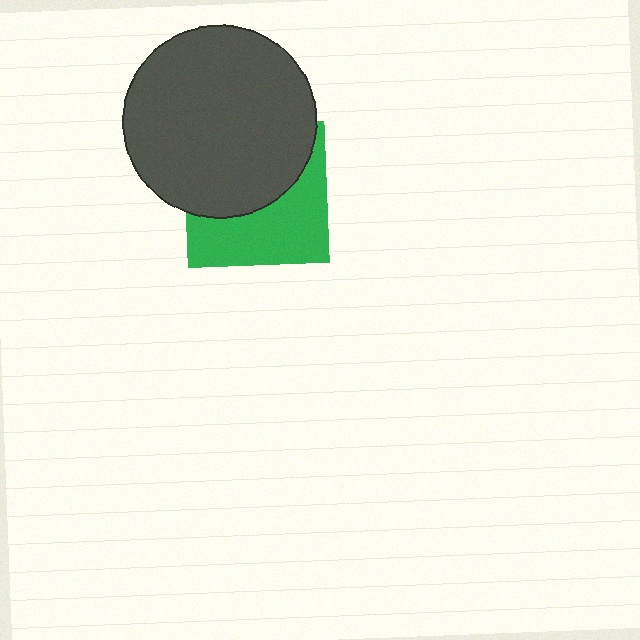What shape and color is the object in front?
The object in front is a dark gray circle.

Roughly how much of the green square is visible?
About half of it is visible (roughly 48%).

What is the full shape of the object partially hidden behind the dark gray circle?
The partially hidden object is a green square.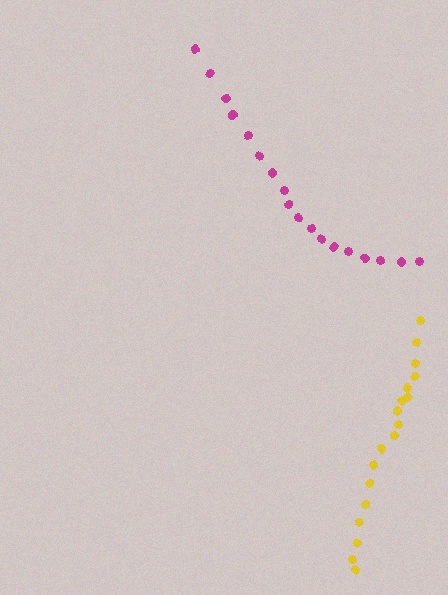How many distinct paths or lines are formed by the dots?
There are 2 distinct paths.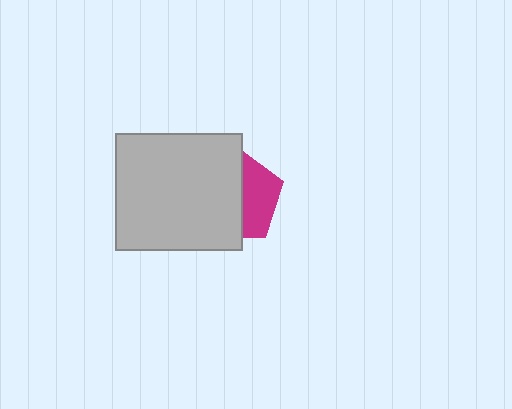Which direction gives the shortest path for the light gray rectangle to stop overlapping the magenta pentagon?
Moving left gives the shortest separation.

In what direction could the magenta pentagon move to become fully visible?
The magenta pentagon could move right. That would shift it out from behind the light gray rectangle entirely.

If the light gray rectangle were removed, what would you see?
You would see the complete magenta pentagon.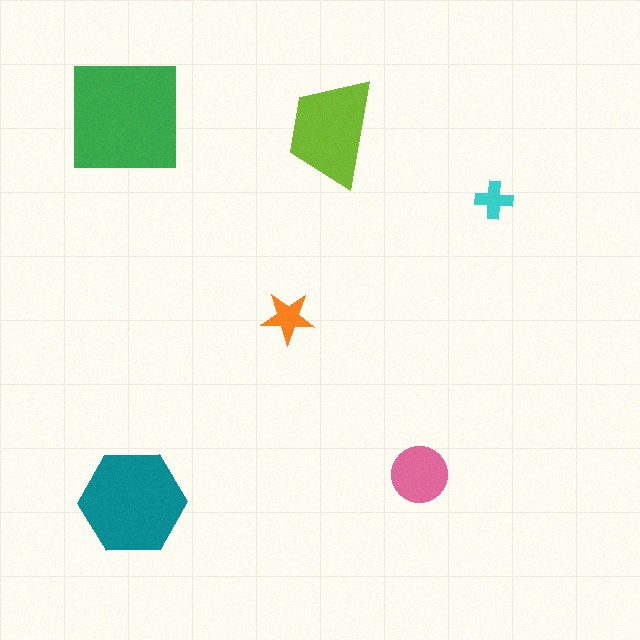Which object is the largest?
The green square.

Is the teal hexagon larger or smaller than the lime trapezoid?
Larger.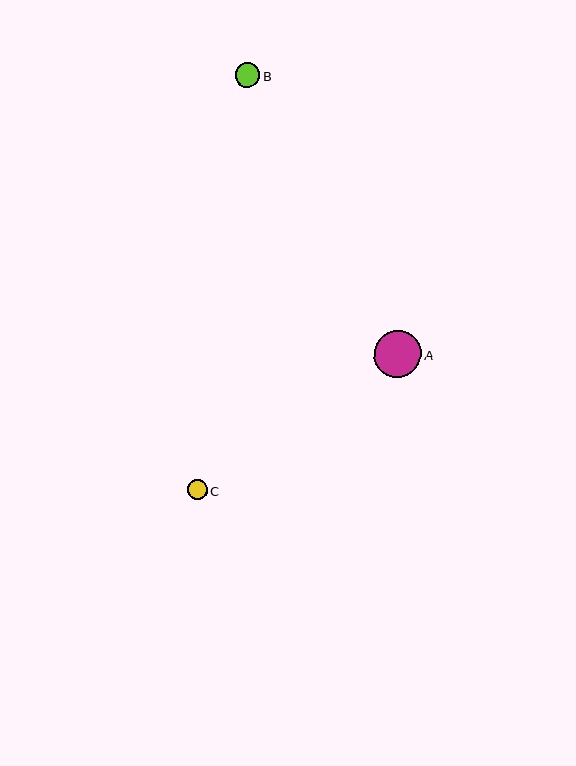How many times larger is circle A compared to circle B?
Circle A is approximately 1.9 times the size of circle B.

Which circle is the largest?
Circle A is the largest with a size of approximately 47 pixels.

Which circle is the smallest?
Circle C is the smallest with a size of approximately 20 pixels.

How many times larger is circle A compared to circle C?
Circle A is approximately 2.4 times the size of circle C.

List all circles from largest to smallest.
From largest to smallest: A, B, C.